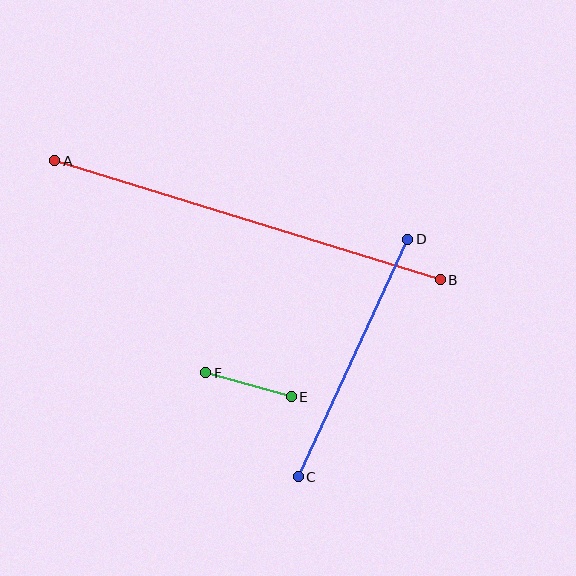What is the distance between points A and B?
The distance is approximately 404 pixels.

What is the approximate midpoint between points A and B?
The midpoint is at approximately (248, 220) pixels.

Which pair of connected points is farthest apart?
Points A and B are farthest apart.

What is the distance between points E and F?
The distance is approximately 89 pixels.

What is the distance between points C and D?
The distance is approximately 262 pixels.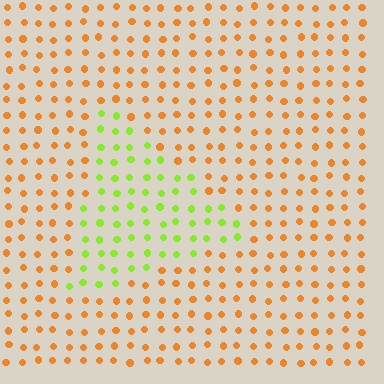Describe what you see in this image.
The image is filled with small orange elements in a uniform arrangement. A triangle-shaped region is visible where the elements are tinted to a slightly different hue, forming a subtle color boundary.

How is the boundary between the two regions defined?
The boundary is defined purely by a slight shift in hue (about 64 degrees). Spacing, size, and orientation are identical on both sides.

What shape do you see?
I see a triangle.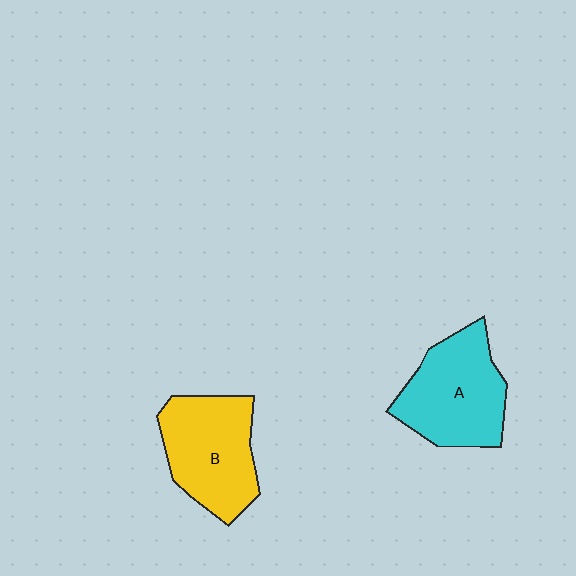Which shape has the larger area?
Shape A (cyan).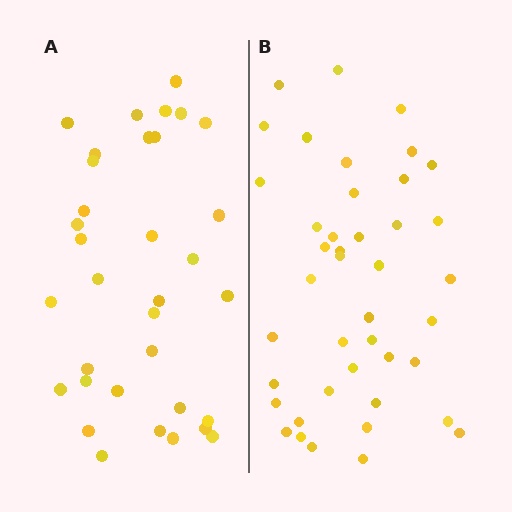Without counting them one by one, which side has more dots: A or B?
Region B (the right region) has more dots.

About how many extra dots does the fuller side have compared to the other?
Region B has roughly 8 or so more dots than region A.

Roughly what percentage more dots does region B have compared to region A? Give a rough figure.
About 25% more.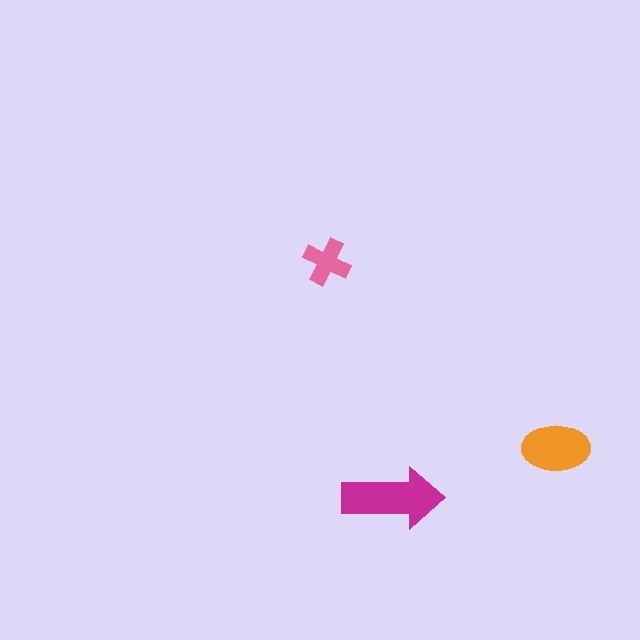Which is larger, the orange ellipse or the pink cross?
The orange ellipse.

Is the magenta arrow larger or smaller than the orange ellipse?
Larger.